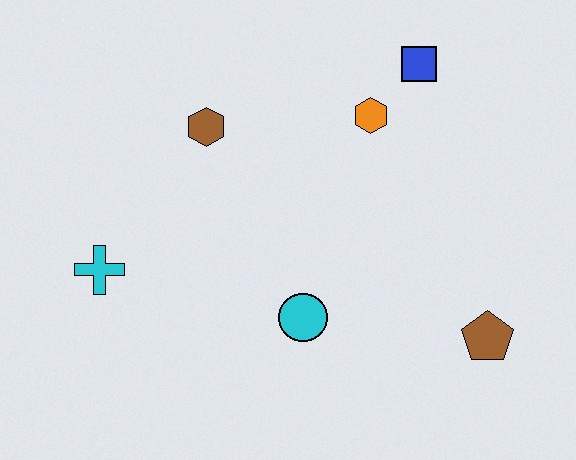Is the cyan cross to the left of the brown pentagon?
Yes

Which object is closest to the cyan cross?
The brown hexagon is closest to the cyan cross.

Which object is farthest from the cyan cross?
The brown pentagon is farthest from the cyan cross.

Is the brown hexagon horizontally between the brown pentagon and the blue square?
No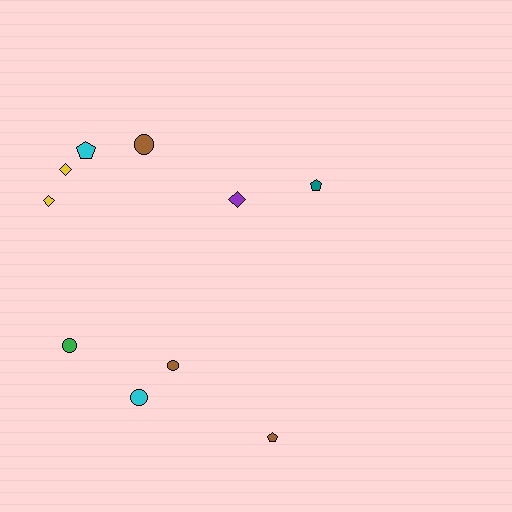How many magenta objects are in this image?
There are no magenta objects.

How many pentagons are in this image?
There are 3 pentagons.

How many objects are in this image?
There are 10 objects.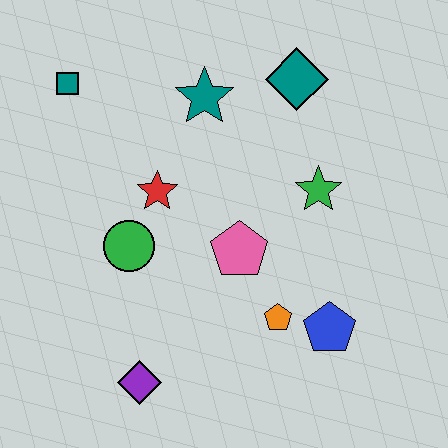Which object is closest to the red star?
The green circle is closest to the red star.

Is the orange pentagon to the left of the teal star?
No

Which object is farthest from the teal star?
The purple diamond is farthest from the teal star.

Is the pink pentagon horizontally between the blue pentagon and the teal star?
Yes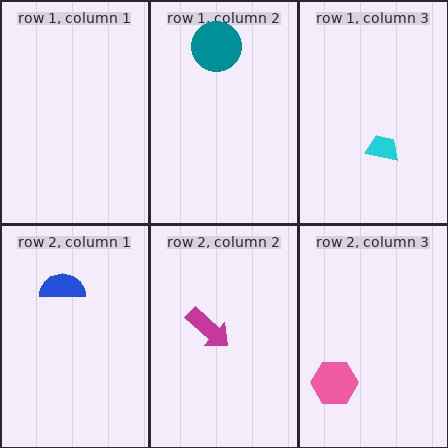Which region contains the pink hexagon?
The row 2, column 3 region.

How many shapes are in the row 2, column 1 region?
1.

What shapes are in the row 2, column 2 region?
The magenta arrow.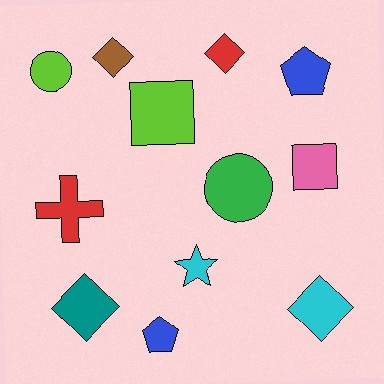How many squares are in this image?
There are 2 squares.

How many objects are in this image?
There are 12 objects.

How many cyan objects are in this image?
There are 2 cyan objects.